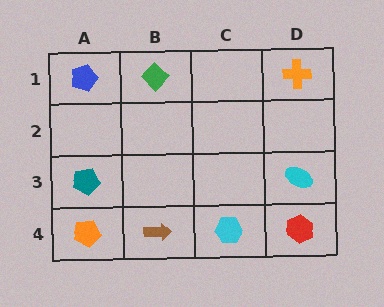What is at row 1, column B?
A green diamond.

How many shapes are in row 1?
3 shapes.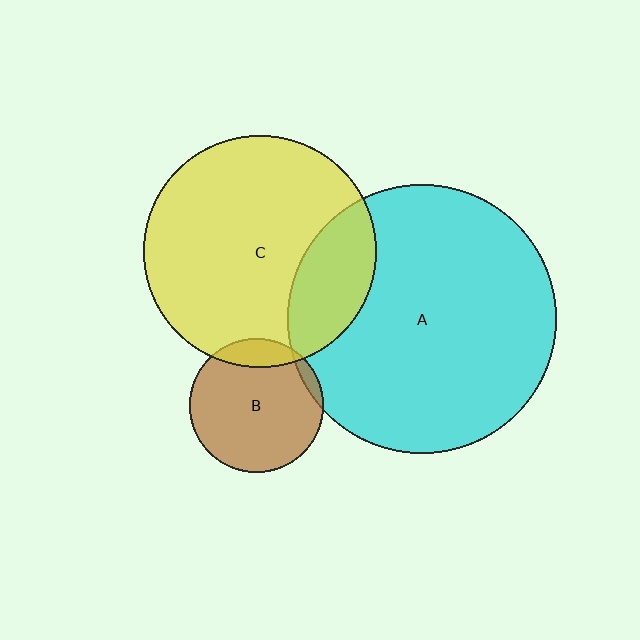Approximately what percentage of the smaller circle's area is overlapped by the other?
Approximately 20%.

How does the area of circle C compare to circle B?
Approximately 3.0 times.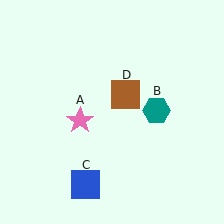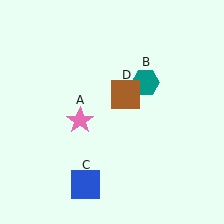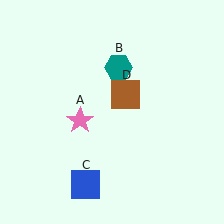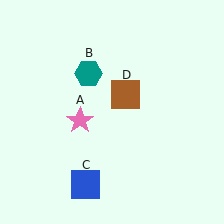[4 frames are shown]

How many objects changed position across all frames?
1 object changed position: teal hexagon (object B).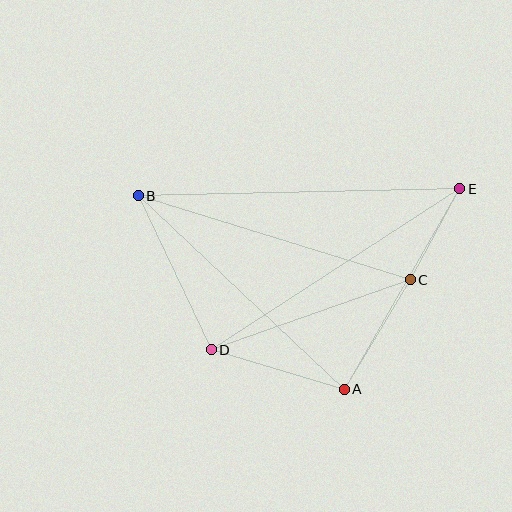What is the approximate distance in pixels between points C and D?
The distance between C and D is approximately 211 pixels.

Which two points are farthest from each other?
Points B and E are farthest from each other.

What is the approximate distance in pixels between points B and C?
The distance between B and C is approximately 285 pixels.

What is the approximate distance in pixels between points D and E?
The distance between D and E is approximately 296 pixels.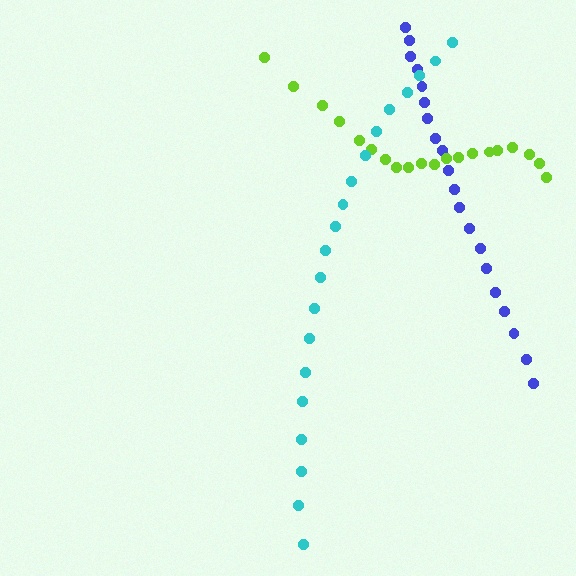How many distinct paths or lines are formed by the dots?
There are 3 distinct paths.